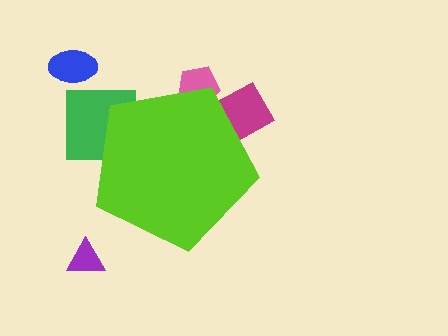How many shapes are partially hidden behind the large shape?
3 shapes are partially hidden.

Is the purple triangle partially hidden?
No, the purple triangle is fully visible.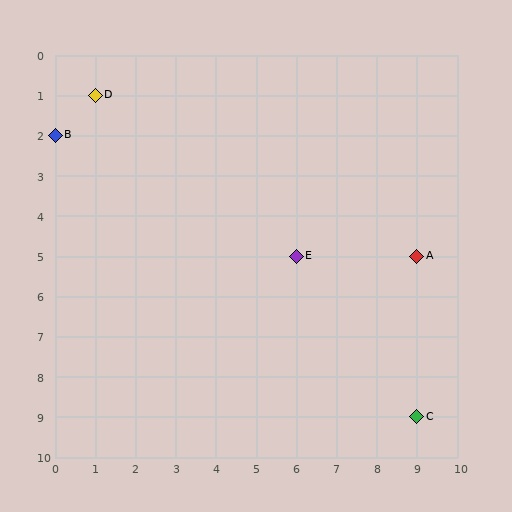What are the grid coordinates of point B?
Point B is at grid coordinates (0, 2).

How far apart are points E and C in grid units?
Points E and C are 3 columns and 4 rows apart (about 5.0 grid units diagonally).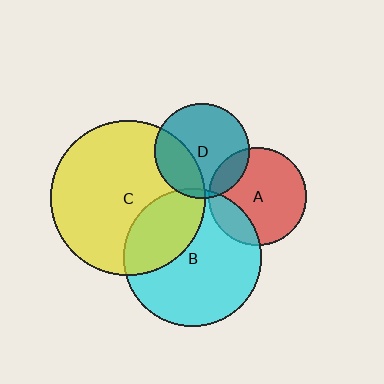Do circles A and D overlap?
Yes.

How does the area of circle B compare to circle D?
Approximately 2.1 times.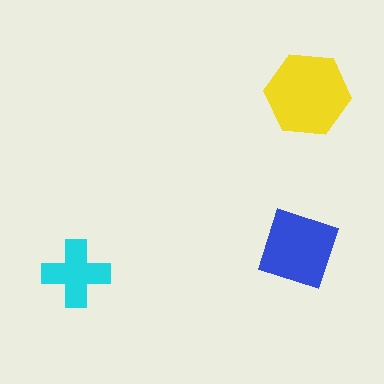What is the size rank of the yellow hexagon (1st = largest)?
1st.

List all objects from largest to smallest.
The yellow hexagon, the blue diamond, the cyan cross.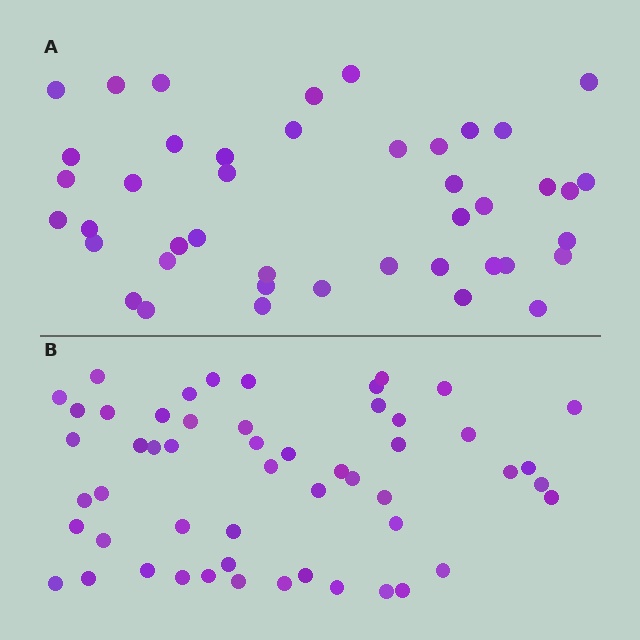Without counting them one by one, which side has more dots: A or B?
Region B (the bottom region) has more dots.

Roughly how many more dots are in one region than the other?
Region B has roughly 10 or so more dots than region A.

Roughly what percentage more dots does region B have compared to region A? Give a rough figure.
About 25% more.